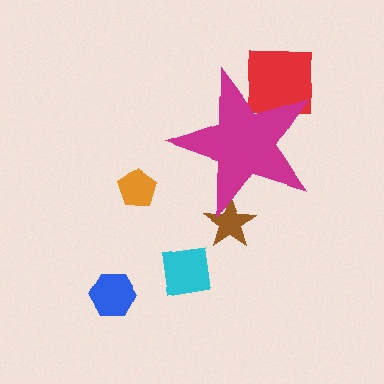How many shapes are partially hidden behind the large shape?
2 shapes are partially hidden.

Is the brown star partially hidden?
Yes, the brown star is partially hidden behind the magenta star.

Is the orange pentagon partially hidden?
No, the orange pentagon is fully visible.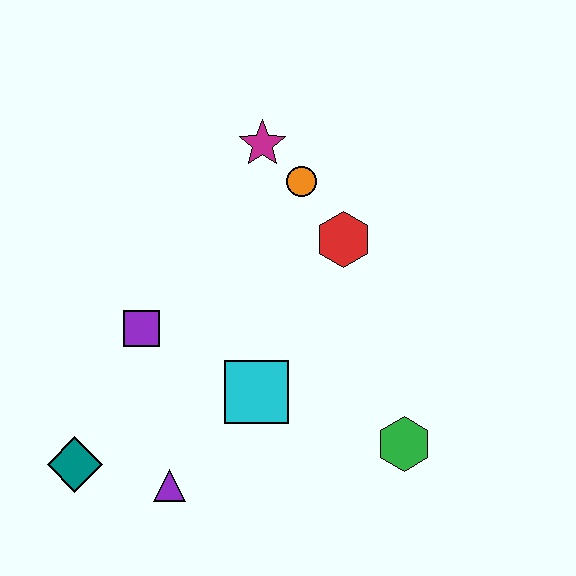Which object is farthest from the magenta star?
The teal diamond is farthest from the magenta star.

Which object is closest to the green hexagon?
The cyan square is closest to the green hexagon.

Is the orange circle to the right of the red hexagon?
No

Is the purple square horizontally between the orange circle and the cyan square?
No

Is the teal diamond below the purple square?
Yes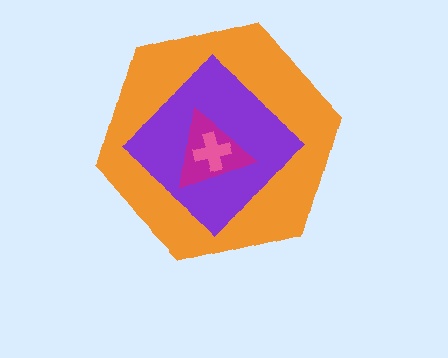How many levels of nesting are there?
4.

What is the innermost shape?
The pink cross.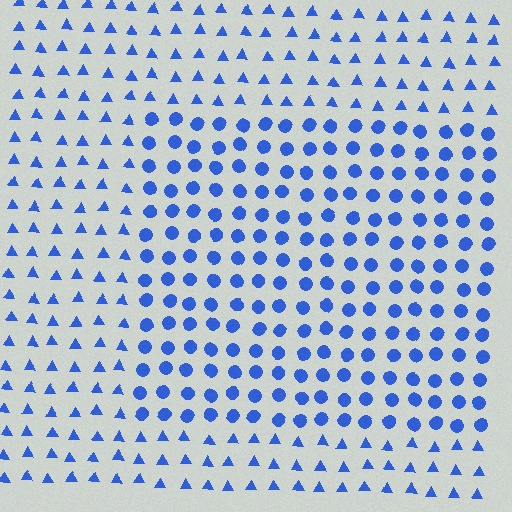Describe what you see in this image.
The image is filled with small blue elements arranged in a uniform grid. A rectangle-shaped region contains circles, while the surrounding area contains triangles. The boundary is defined purely by the change in element shape.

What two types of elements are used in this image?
The image uses circles inside the rectangle region and triangles outside it.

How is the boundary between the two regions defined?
The boundary is defined by a change in element shape: circles inside vs. triangles outside. All elements share the same color and spacing.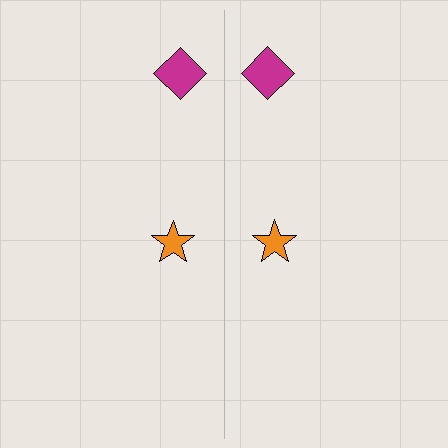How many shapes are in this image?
There are 4 shapes in this image.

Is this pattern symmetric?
Yes, this pattern has bilateral (reflection) symmetry.